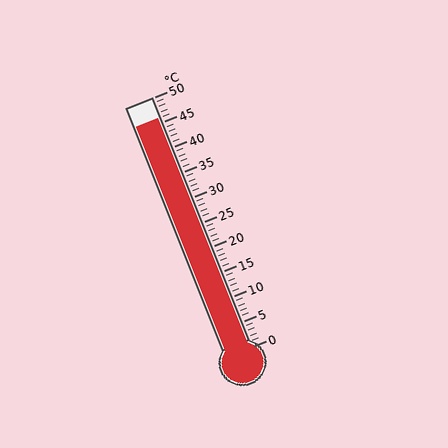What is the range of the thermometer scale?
The thermometer scale ranges from 0°C to 50°C.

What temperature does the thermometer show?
The thermometer shows approximately 46°C.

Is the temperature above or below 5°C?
The temperature is above 5°C.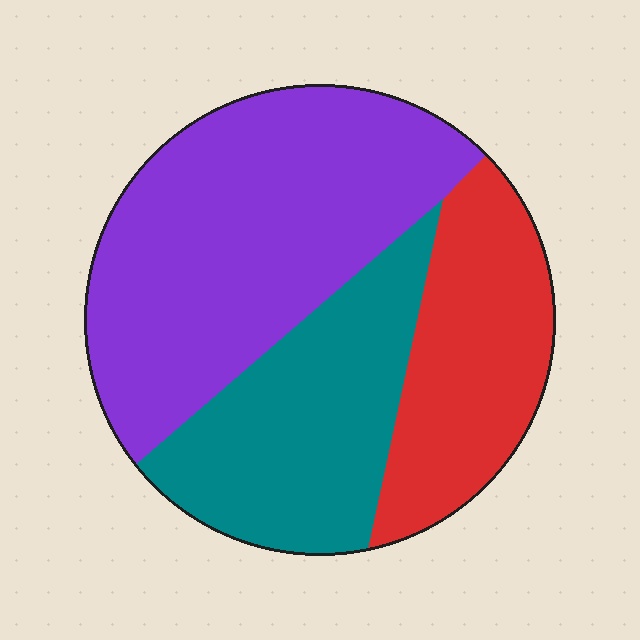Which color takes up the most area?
Purple, at roughly 45%.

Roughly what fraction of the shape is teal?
Teal covers roughly 30% of the shape.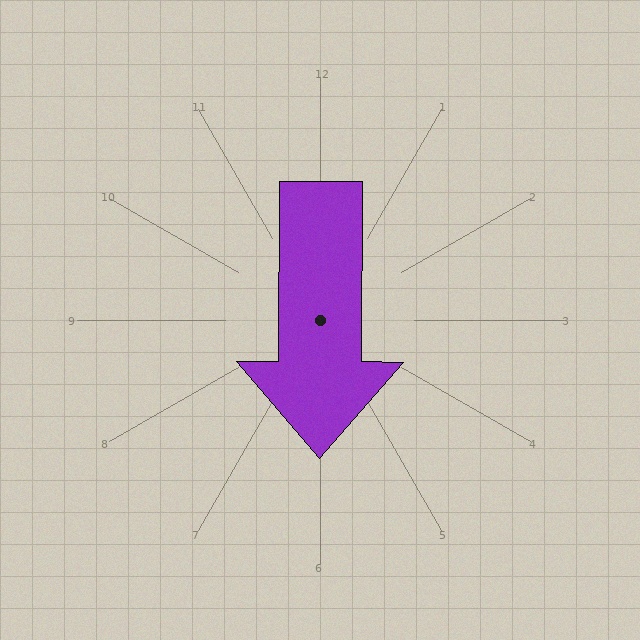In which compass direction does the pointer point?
South.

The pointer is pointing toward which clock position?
Roughly 6 o'clock.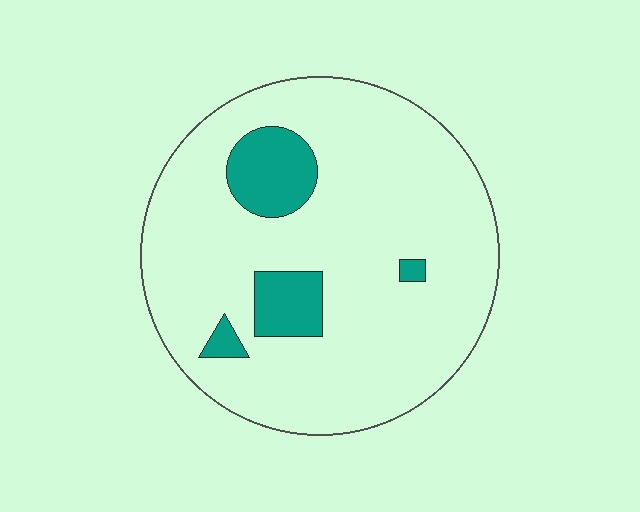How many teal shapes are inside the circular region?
4.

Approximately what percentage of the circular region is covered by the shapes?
Approximately 15%.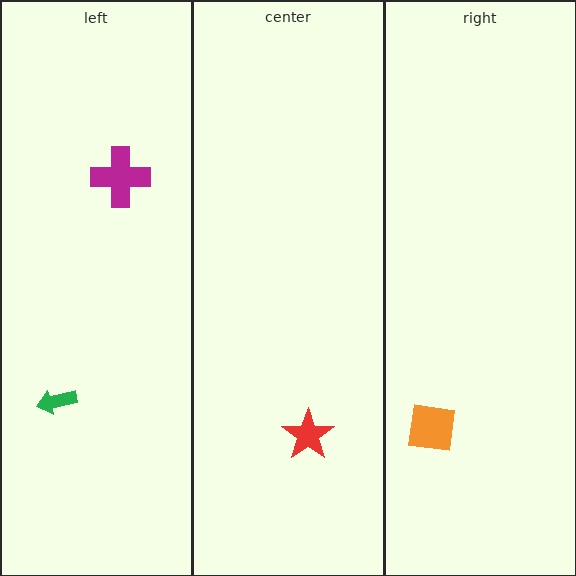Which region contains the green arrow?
The left region.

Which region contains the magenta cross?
The left region.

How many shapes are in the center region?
1.